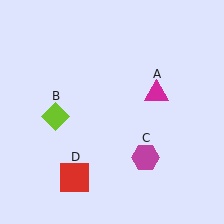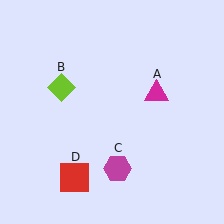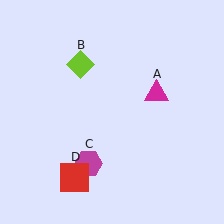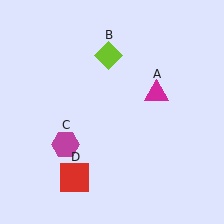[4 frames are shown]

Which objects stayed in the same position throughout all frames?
Magenta triangle (object A) and red square (object D) remained stationary.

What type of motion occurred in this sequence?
The lime diamond (object B), magenta hexagon (object C) rotated clockwise around the center of the scene.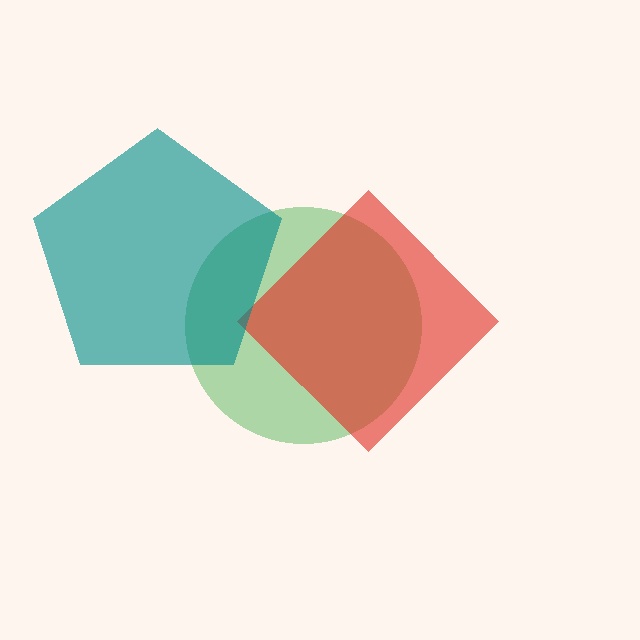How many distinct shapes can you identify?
There are 3 distinct shapes: a green circle, a red diamond, a teal pentagon.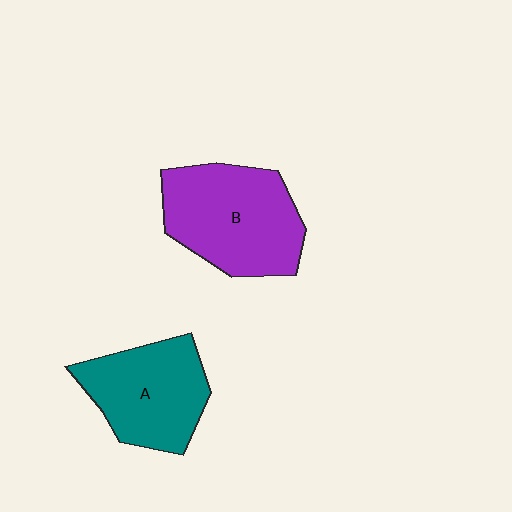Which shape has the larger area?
Shape B (purple).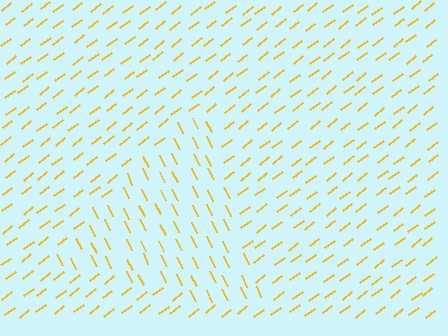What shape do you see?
I see a triangle.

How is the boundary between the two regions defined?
The boundary is defined purely by a change in line orientation (approximately 78 degrees difference). All lines are the same color and thickness.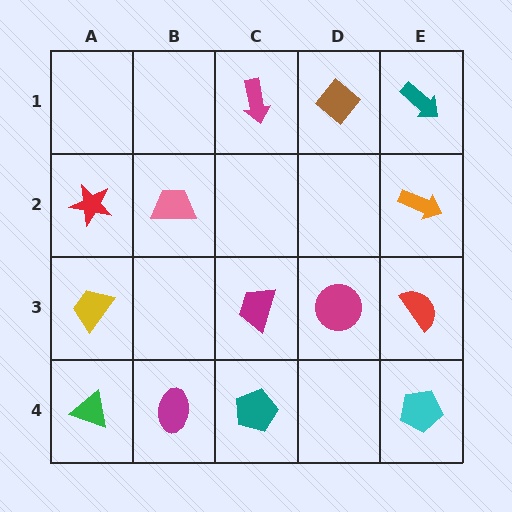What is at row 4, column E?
A cyan pentagon.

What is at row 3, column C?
A magenta trapezoid.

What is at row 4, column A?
A green triangle.